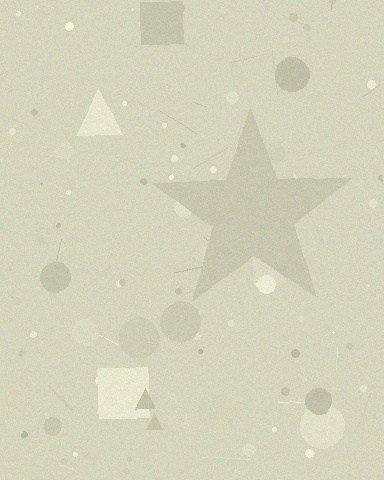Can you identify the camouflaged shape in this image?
The camouflaged shape is a star.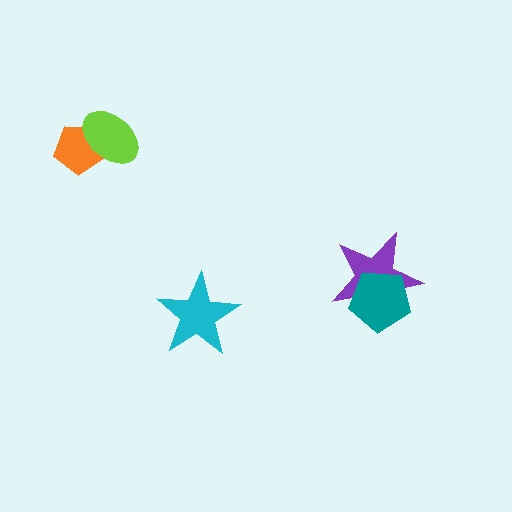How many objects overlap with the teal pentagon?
1 object overlaps with the teal pentagon.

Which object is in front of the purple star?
The teal pentagon is in front of the purple star.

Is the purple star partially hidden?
Yes, it is partially covered by another shape.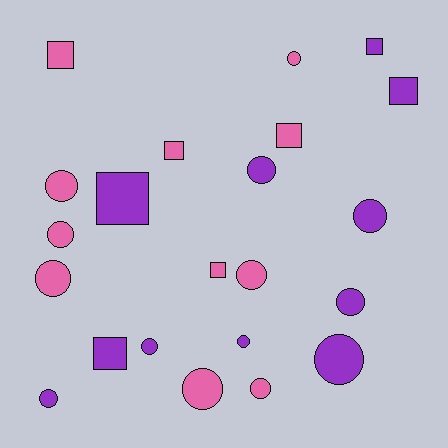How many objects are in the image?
There are 22 objects.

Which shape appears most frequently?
Circle, with 14 objects.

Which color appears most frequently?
Purple, with 11 objects.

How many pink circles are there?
There are 7 pink circles.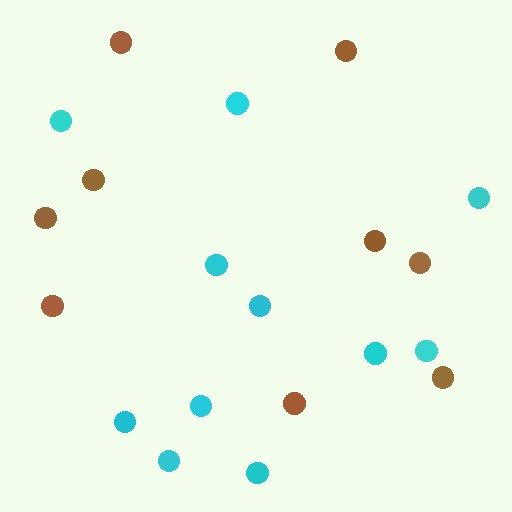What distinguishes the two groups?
There are 2 groups: one group of cyan circles (11) and one group of brown circles (9).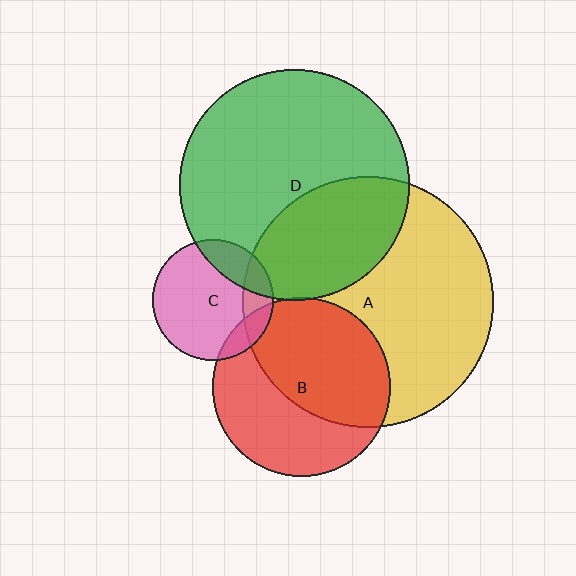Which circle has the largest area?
Circle A (yellow).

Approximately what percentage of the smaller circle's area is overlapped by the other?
Approximately 15%.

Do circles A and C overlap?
Yes.